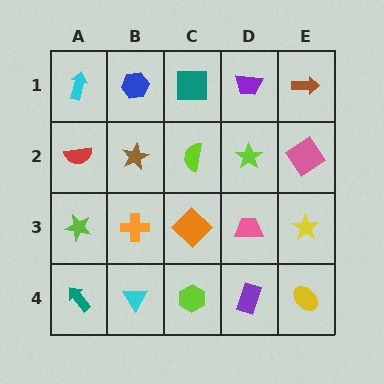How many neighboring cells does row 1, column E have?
2.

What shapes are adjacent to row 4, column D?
A pink trapezoid (row 3, column D), a lime hexagon (row 4, column C), a yellow ellipse (row 4, column E).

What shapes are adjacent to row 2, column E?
A brown arrow (row 1, column E), a yellow star (row 3, column E), a lime star (row 2, column D).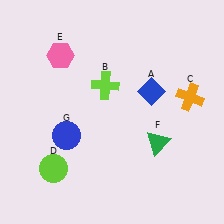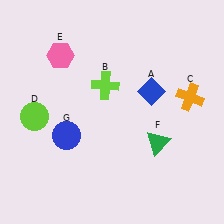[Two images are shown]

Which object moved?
The lime circle (D) moved up.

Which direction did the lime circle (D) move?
The lime circle (D) moved up.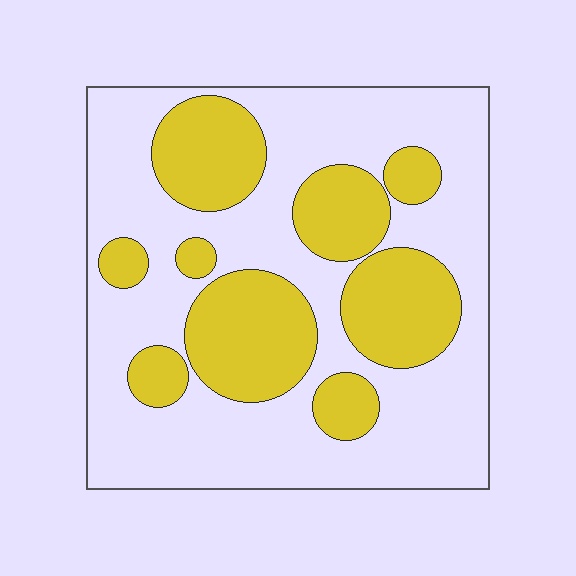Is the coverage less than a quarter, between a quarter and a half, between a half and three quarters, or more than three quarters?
Between a quarter and a half.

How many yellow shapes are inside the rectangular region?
9.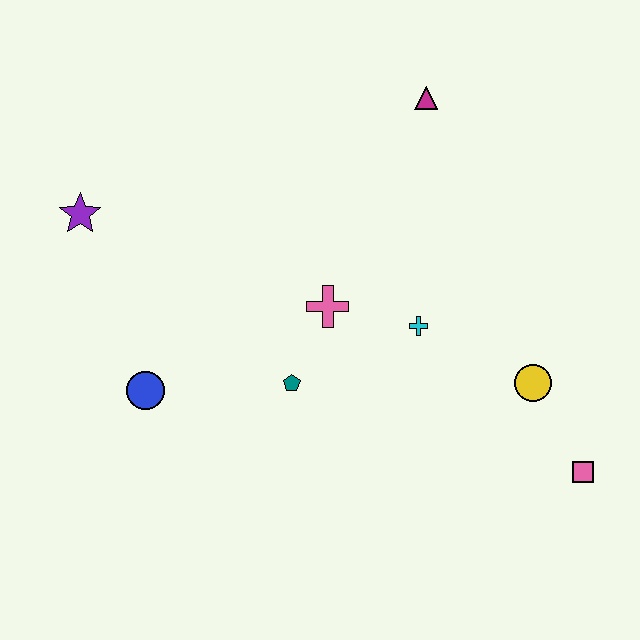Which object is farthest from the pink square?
The purple star is farthest from the pink square.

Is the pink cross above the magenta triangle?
No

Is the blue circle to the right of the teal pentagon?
No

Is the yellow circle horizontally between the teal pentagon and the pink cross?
No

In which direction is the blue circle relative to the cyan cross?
The blue circle is to the left of the cyan cross.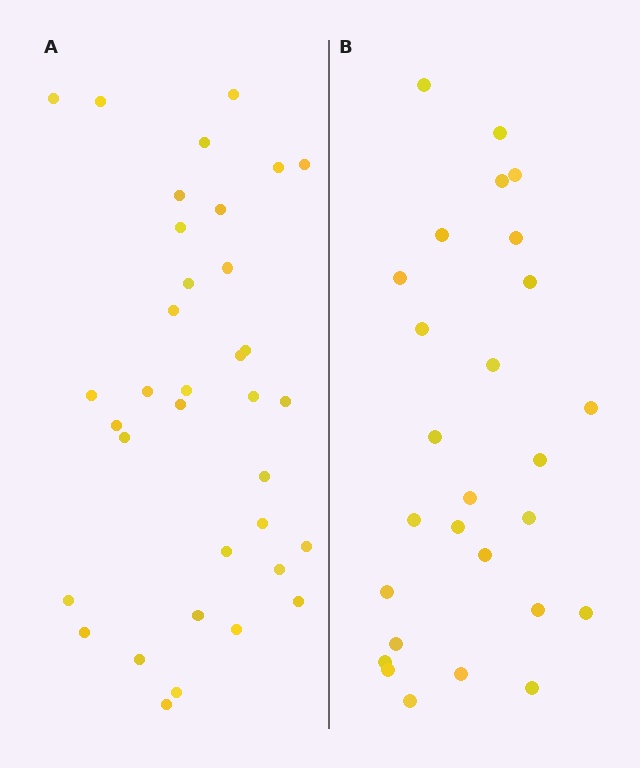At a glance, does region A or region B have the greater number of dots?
Region A (the left region) has more dots.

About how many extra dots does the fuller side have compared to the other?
Region A has roughly 8 or so more dots than region B.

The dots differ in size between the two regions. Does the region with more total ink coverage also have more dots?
No. Region B has more total ink coverage because its dots are larger, but region A actually contains more individual dots. Total area can be misleading — the number of items is what matters here.